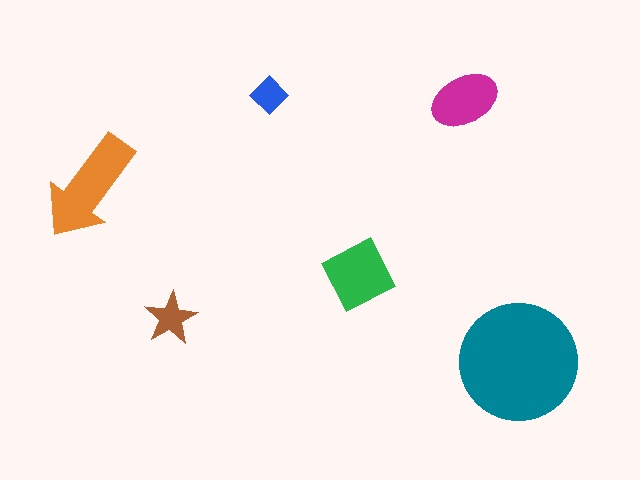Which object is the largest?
The teal circle.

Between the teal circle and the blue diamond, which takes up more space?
The teal circle.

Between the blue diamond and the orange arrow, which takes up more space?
The orange arrow.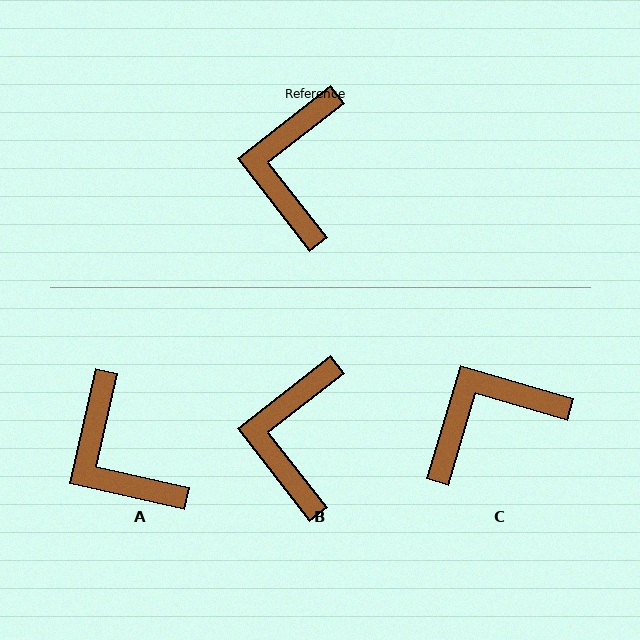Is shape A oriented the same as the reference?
No, it is off by about 40 degrees.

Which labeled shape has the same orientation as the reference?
B.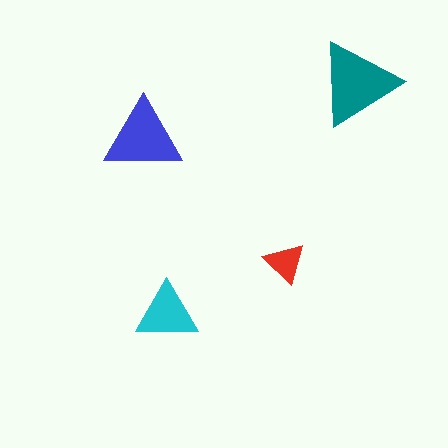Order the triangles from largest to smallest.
the teal one, the blue one, the cyan one, the red one.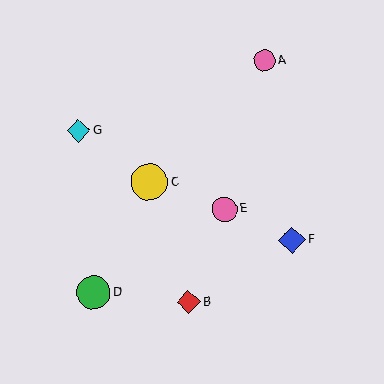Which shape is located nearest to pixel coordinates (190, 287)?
The red diamond (labeled B) at (188, 302) is nearest to that location.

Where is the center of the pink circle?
The center of the pink circle is at (225, 209).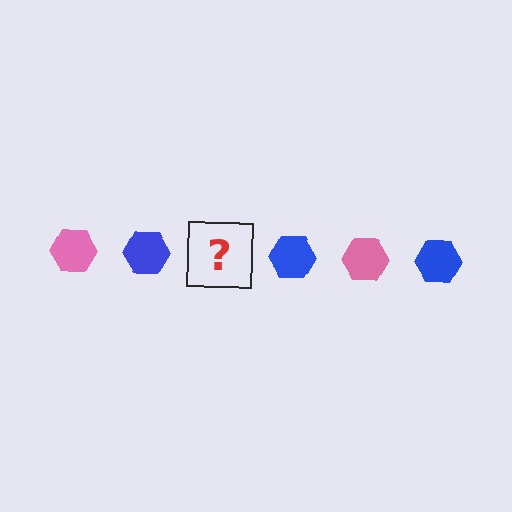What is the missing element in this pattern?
The missing element is a pink hexagon.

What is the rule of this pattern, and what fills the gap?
The rule is that the pattern cycles through pink, blue hexagons. The gap should be filled with a pink hexagon.